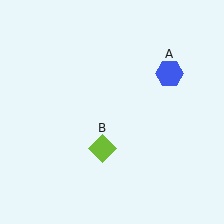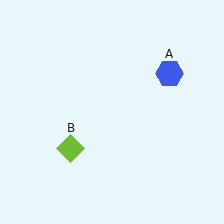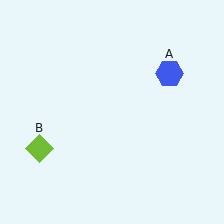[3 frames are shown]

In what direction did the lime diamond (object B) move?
The lime diamond (object B) moved left.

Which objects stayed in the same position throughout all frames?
Blue hexagon (object A) remained stationary.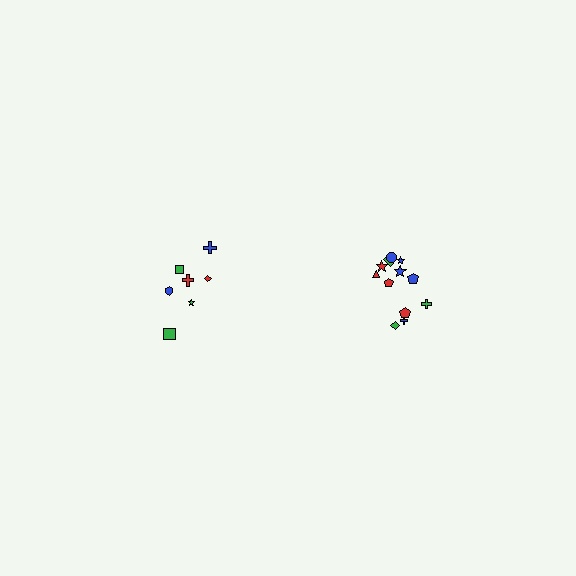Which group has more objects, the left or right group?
The right group.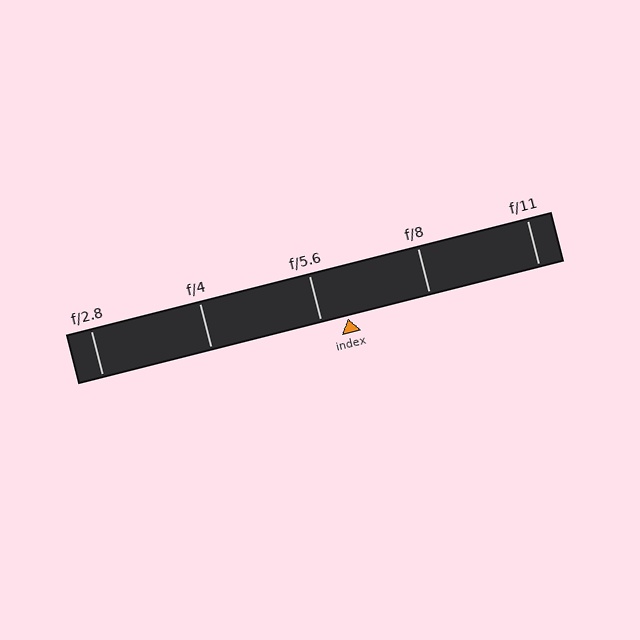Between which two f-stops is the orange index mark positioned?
The index mark is between f/5.6 and f/8.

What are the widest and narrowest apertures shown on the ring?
The widest aperture shown is f/2.8 and the narrowest is f/11.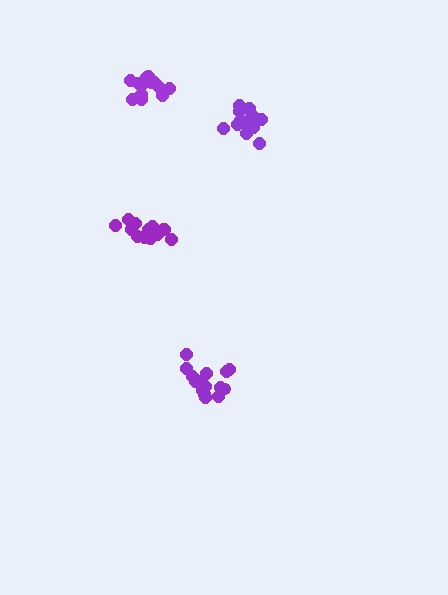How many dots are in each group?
Group 1: 16 dots, Group 2: 16 dots, Group 3: 16 dots, Group 4: 13 dots (61 total).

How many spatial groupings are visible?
There are 4 spatial groupings.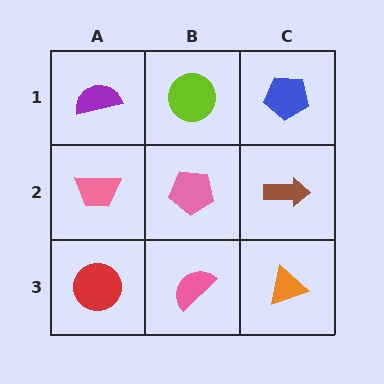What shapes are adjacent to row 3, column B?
A pink pentagon (row 2, column B), a red circle (row 3, column A), an orange triangle (row 3, column C).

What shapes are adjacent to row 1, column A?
A pink trapezoid (row 2, column A), a lime circle (row 1, column B).